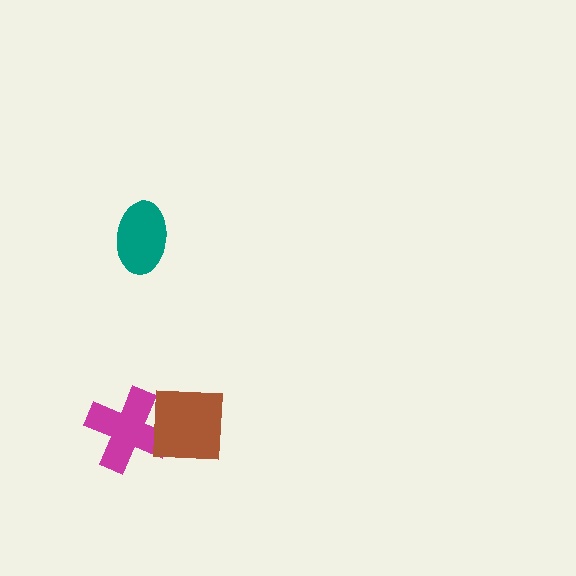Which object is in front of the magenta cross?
The brown square is in front of the magenta cross.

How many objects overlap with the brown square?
1 object overlaps with the brown square.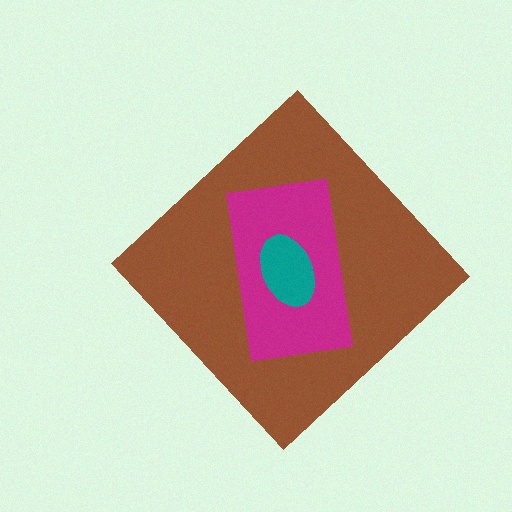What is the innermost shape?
The teal ellipse.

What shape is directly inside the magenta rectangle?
The teal ellipse.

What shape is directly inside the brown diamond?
The magenta rectangle.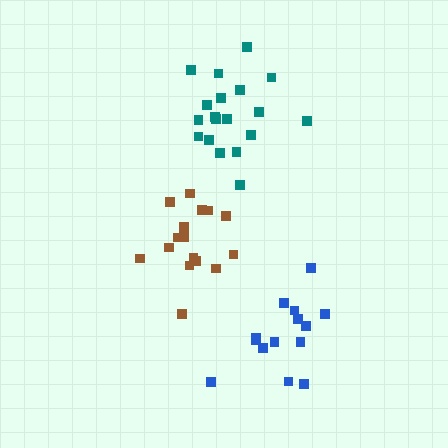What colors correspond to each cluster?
The clusters are colored: teal, brown, blue.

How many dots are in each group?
Group 1: 19 dots, Group 2: 16 dots, Group 3: 14 dots (49 total).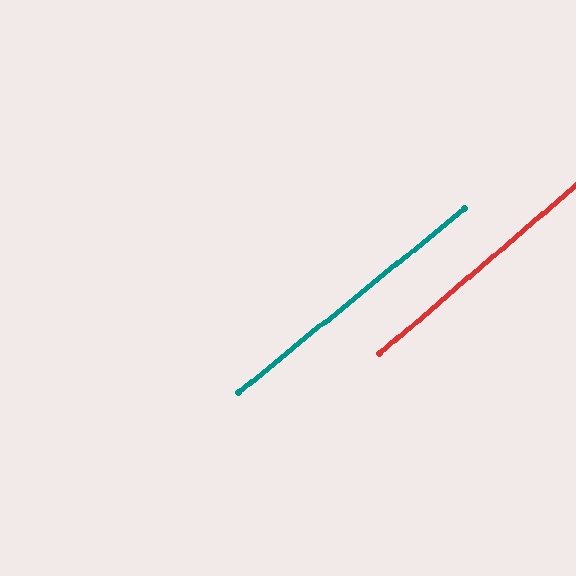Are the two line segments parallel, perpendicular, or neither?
Parallel — their directions differ by only 1.6°.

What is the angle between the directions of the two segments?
Approximately 2 degrees.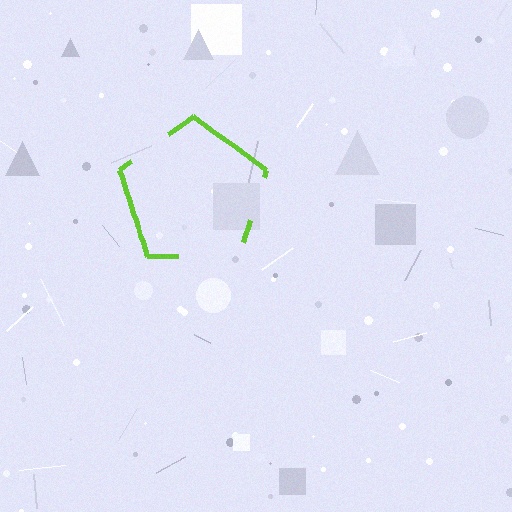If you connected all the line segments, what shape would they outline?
They would outline a pentagon.